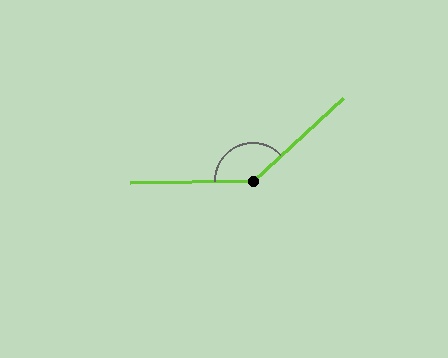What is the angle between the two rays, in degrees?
Approximately 138 degrees.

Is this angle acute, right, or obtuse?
It is obtuse.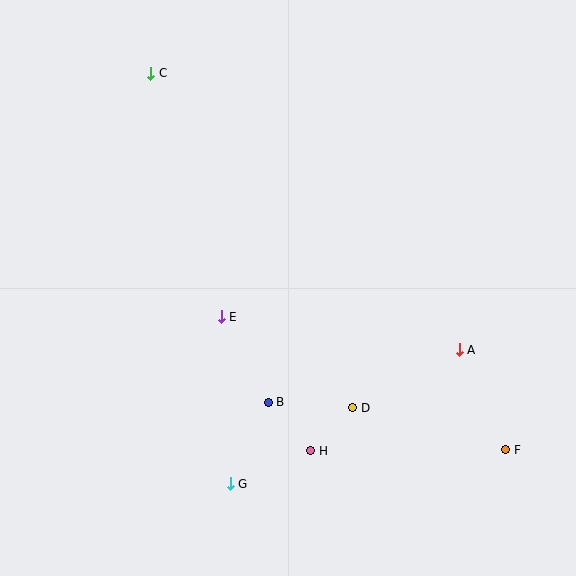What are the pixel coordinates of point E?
Point E is at (221, 317).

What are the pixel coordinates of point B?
Point B is at (268, 402).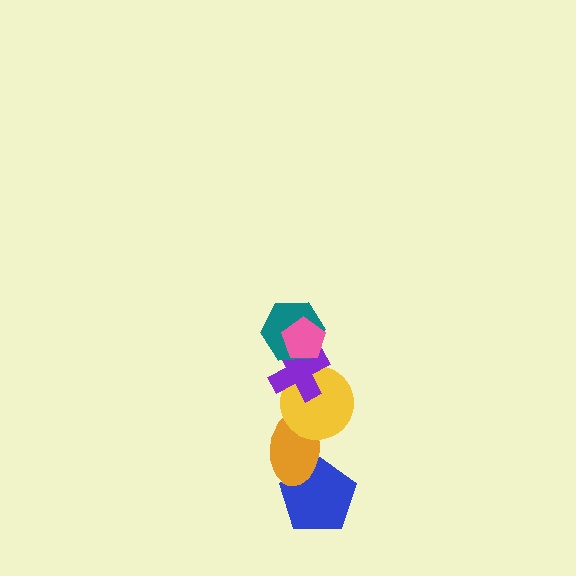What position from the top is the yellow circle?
The yellow circle is 4th from the top.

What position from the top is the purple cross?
The purple cross is 3rd from the top.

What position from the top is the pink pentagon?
The pink pentagon is 1st from the top.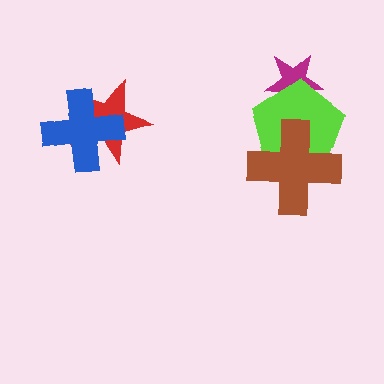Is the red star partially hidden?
Yes, it is partially covered by another shape.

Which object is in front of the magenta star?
The lime pentagon is in front of the magenta star.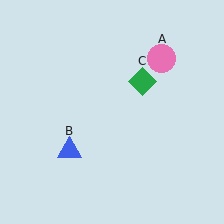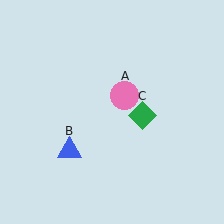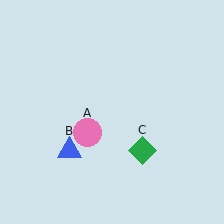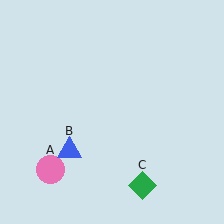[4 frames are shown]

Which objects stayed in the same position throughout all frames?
Blue triangle (object B) remained stationary.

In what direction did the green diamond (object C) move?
The green diamond (object C) moved down.